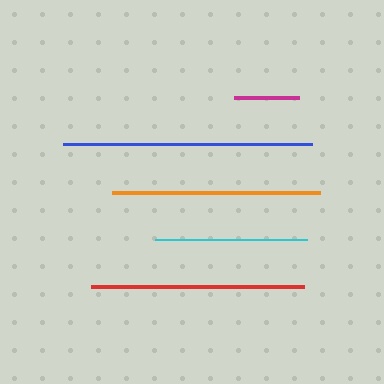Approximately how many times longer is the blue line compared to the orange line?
The blue line is approximately 1.2 times the length of the orange line.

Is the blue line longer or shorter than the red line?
The blue line is longer than the red line.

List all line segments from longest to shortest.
From longest to shortest: blue, red, orange, cyan, magenta.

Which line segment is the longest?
The blue line is the longest at approximately 249 pixels.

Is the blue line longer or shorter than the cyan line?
The blue line is longer than the cyan line.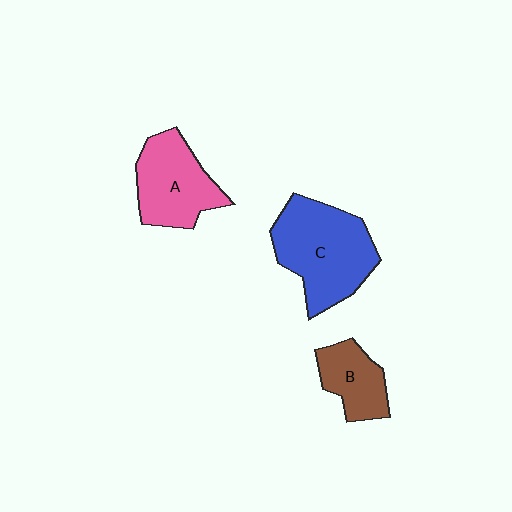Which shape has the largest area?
Shape C (blue).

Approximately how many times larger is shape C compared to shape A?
Approximately 1.3 times.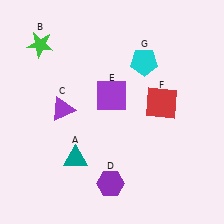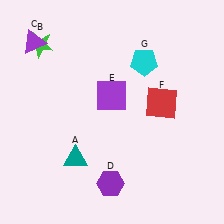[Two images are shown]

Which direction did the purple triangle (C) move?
The purple triangle (C) moved up.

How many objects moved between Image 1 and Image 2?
1 object moved between the two images.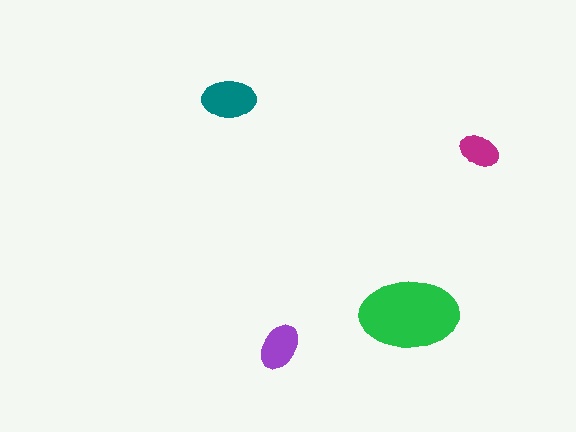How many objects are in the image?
There are 4 objects in the image.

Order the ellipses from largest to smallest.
the green one, the teal one, the purple one, the magenta one.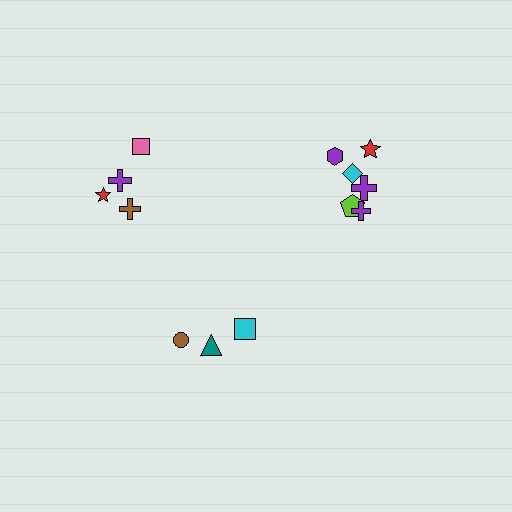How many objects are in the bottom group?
There are 3 objects.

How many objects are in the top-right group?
There are 6 objects.